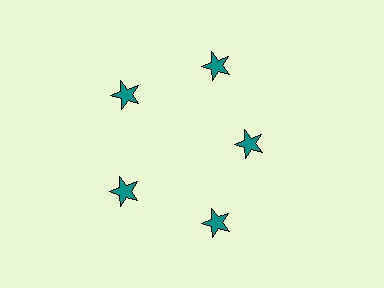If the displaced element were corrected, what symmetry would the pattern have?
It would have 5-fold rotational symmetry — the pattern would map onto itself every 72 degrees.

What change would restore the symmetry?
The symmetry would be restored by moving it outward, back onto the ring so that all 5 stars sit at equal angles and equal distance from the center.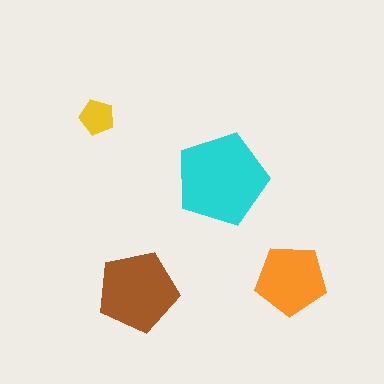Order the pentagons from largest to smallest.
the cyan one, the brown one, the orange one, the yellow one.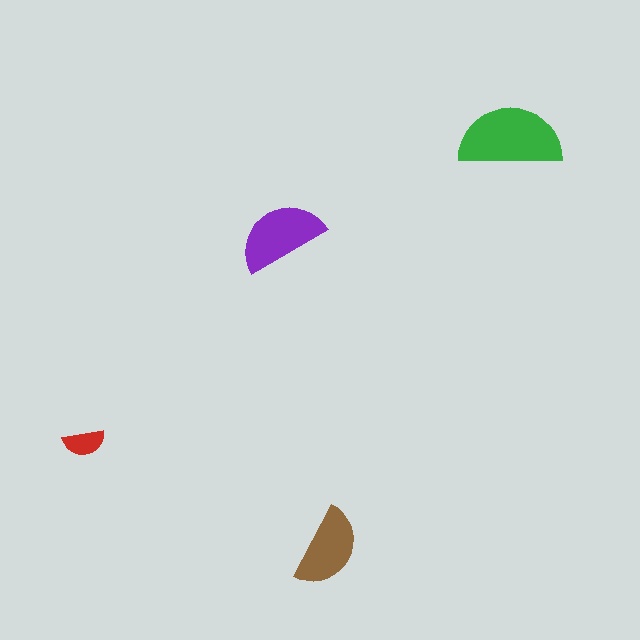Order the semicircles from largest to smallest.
the green one, the purple one, the brown one, the red one.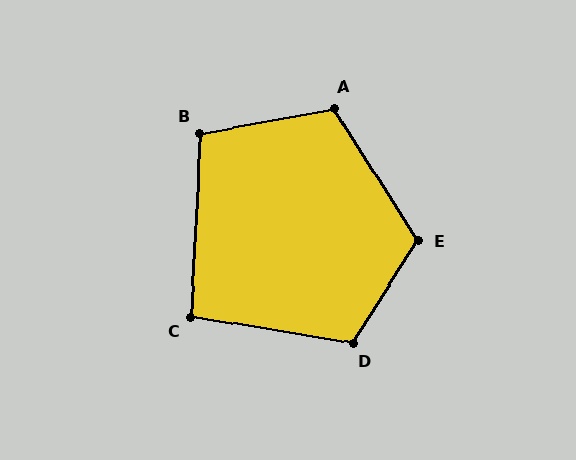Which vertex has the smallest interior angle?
C, at approximately 96 degrees.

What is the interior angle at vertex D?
Approximately 113 degrees (obtuse).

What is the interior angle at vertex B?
Approximately 104 degrees (obtuse).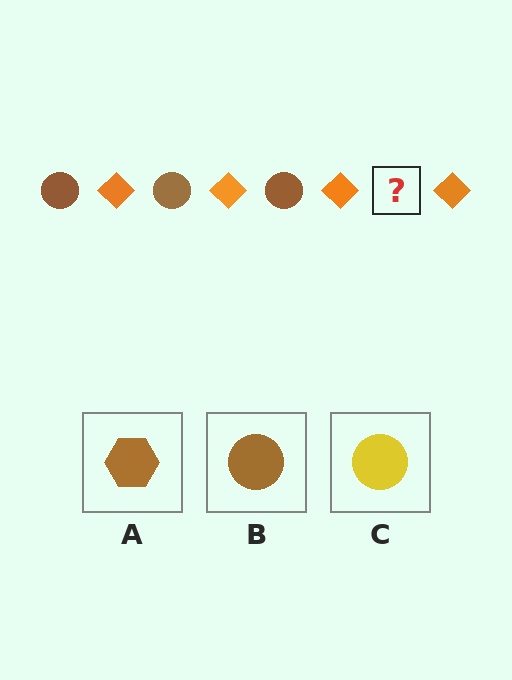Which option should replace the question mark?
Option B.